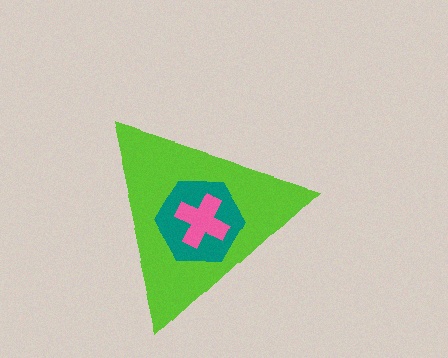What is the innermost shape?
The pink cross.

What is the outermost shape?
The lime triangle.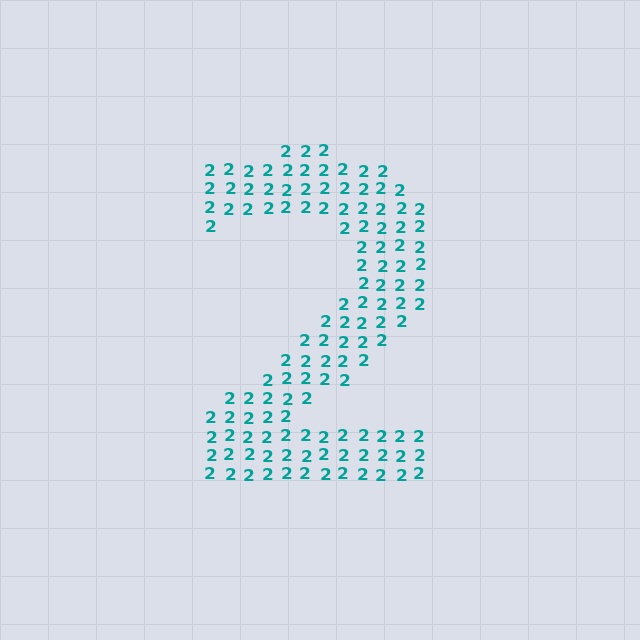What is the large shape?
The large shape is the digit 2.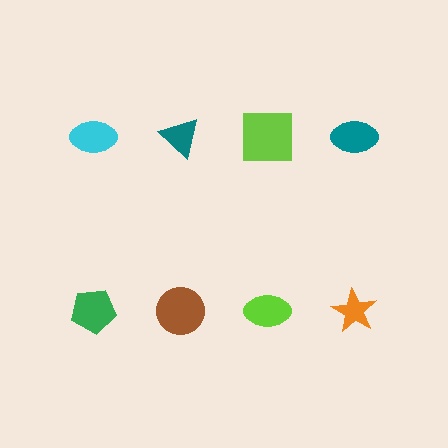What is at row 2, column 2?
A brown circle.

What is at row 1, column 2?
A teal triangle.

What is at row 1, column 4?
A teal ellipse.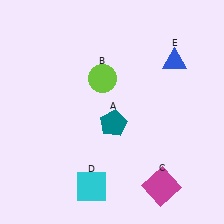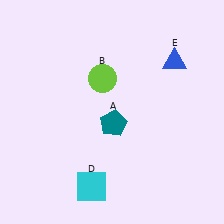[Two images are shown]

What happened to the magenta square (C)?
The magenta square (C) was removed in Image 2. It was in the bottom-right area of Image 1.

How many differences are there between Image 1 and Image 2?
There is 1 difference between the two images.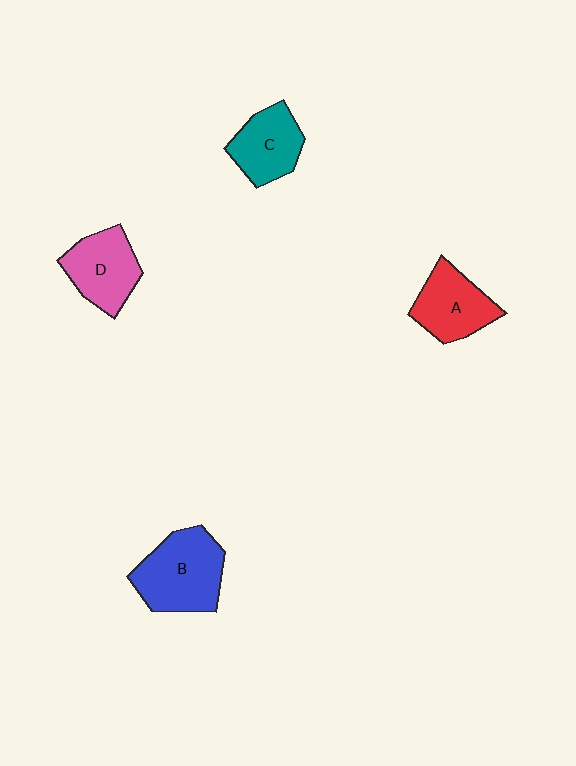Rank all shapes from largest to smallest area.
From largest to smallest: B (blue), D (pink), A (red), C (teal).